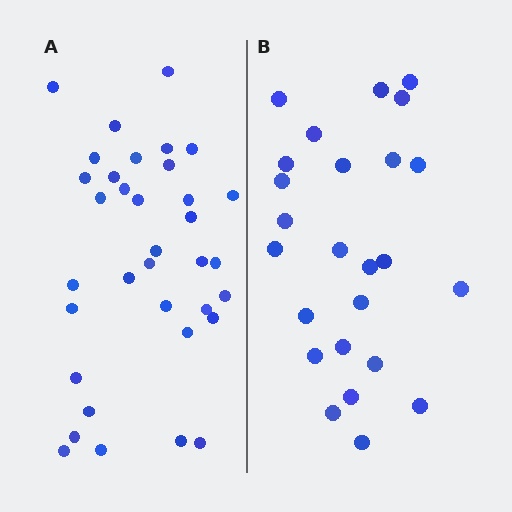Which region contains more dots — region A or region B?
Region A (the left region) has more dots.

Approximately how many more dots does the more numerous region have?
Region A has roughly 10 or so more dots than region B.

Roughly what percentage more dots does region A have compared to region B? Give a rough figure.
About 40% more.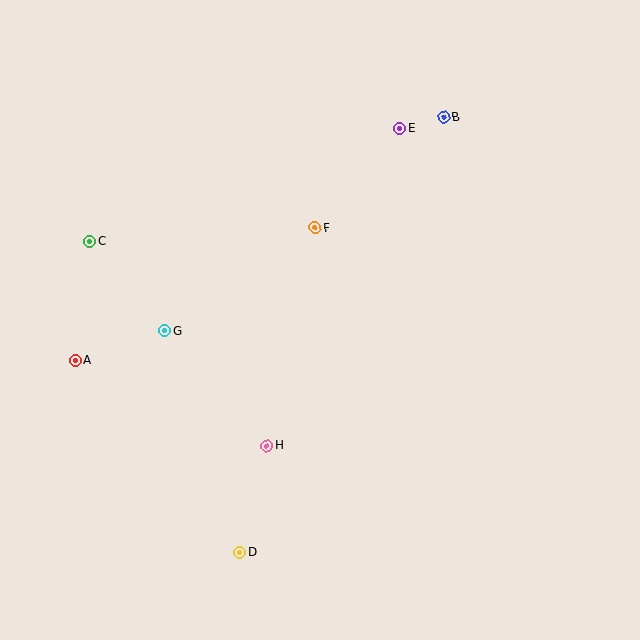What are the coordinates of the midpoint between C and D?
The midpoint between C and D is at (165, 397).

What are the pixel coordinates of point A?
Point A is at (75, 360).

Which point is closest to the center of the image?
Point F at (315, 228) is closest to the center.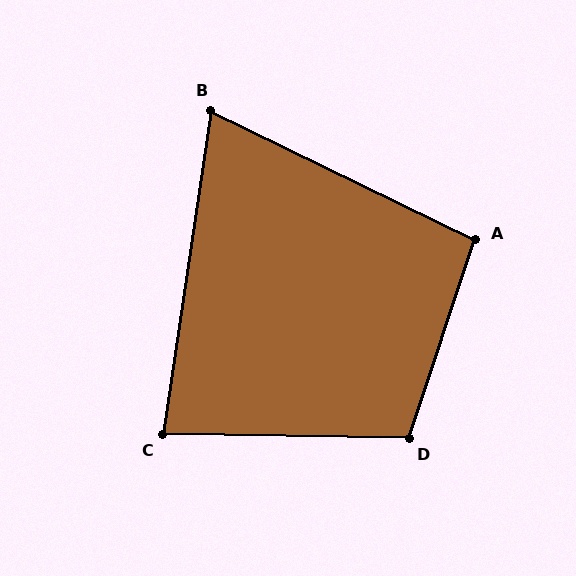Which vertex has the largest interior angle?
D, at approximately 107 degrees.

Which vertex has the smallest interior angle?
B, at approximately 73 degrees.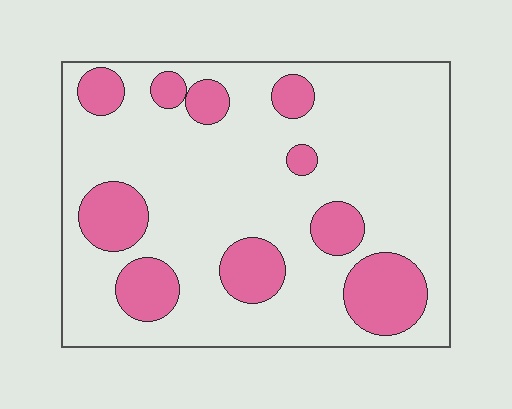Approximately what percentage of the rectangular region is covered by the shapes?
Approximately 25%.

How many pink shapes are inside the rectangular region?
10.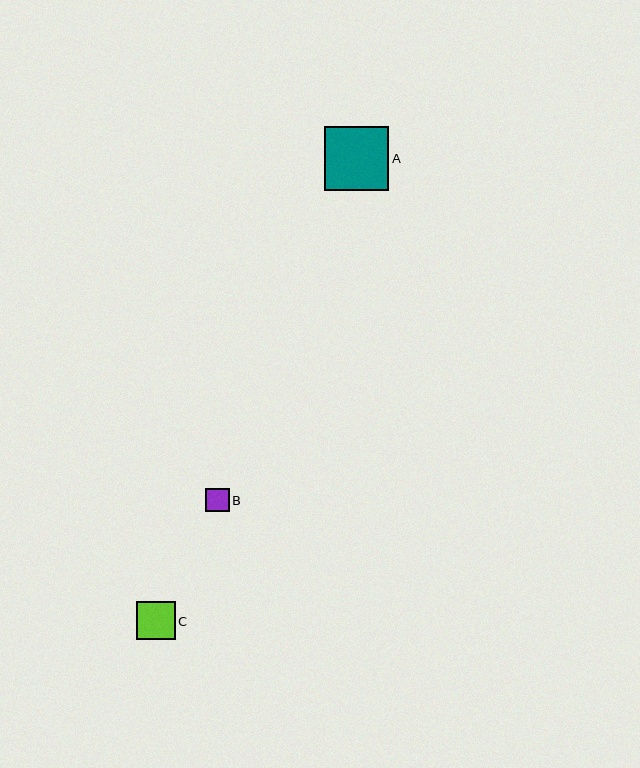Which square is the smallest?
Square B is the smallest with a size of approximately 23 pixels.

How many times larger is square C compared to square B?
Square C is approximately 1.7 times the size of square B.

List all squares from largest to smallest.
From largest to smallest: A, C, B.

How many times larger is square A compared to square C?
Square A is approximately 1.7 times the size of square C.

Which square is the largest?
Square A is the largest with a size of approximately 64 pixels.